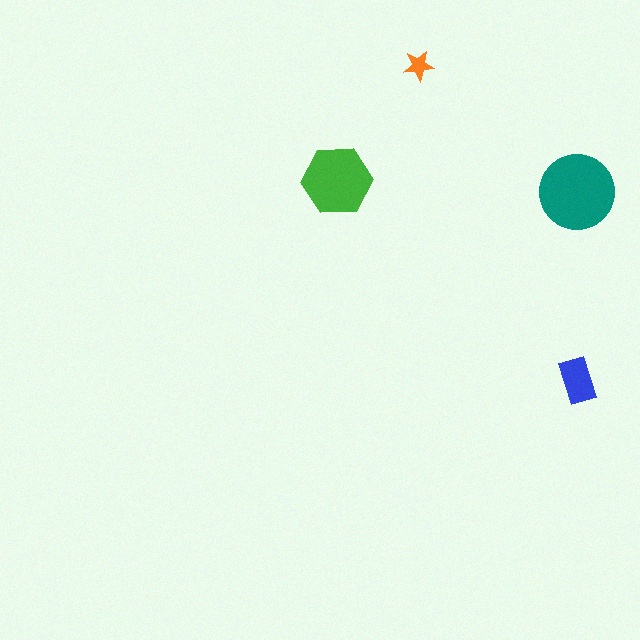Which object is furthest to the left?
The green hexagon is leftmost.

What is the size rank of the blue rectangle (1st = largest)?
3rd.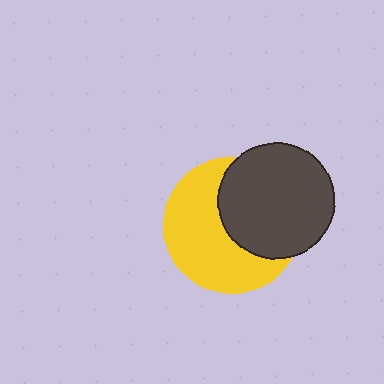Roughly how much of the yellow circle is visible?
About half of it is visible (roughly 57%).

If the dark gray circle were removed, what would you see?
You would see the complete yellow circle.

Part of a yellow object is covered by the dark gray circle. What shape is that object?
It is a circle.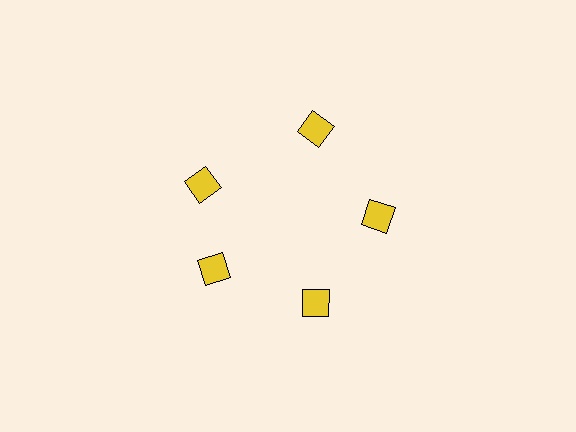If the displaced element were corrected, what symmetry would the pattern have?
It would have 5-fold rotational symmetry — the pattern would map onto itself every 72 degrees.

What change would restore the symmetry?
The symmetry would be restored by rotating it back into even spacing with its neighbors so that all 5 squares sit at equal angles and equal distance from the center.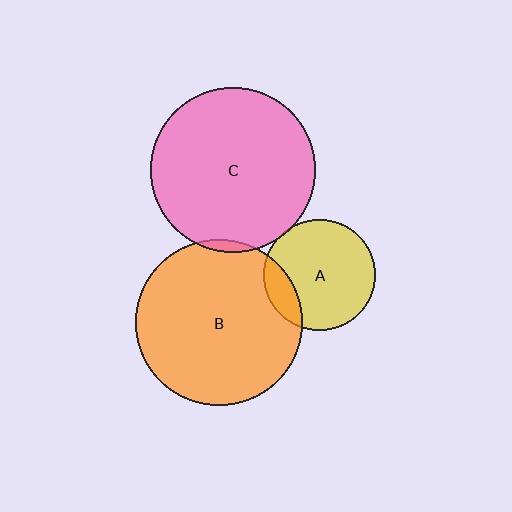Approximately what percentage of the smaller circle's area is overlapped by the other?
Approximately 15%.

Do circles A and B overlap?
Yes.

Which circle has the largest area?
Circle B (orange).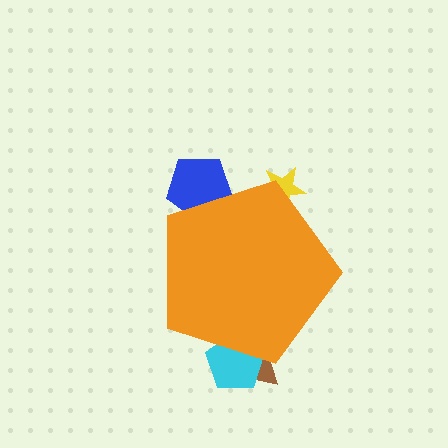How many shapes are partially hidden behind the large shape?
4 shapes are partially hidden.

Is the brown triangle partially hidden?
Yes, the brown triangle is partially hidden behind the orange pentagon.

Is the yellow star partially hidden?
Yes, the yellow star is partially hidden behind the orange pentagon.